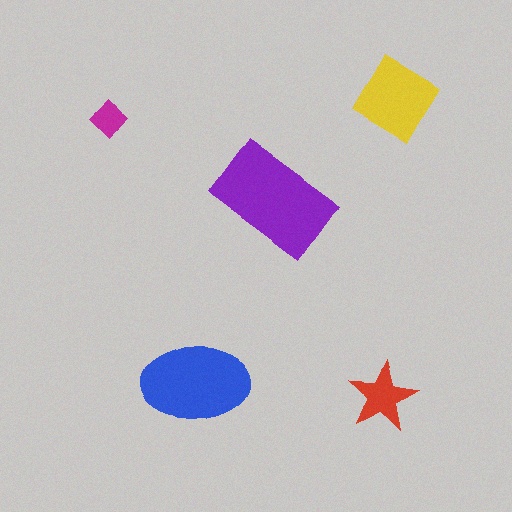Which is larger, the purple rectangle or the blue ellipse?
The purple rectangle.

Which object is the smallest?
The magenta diamond.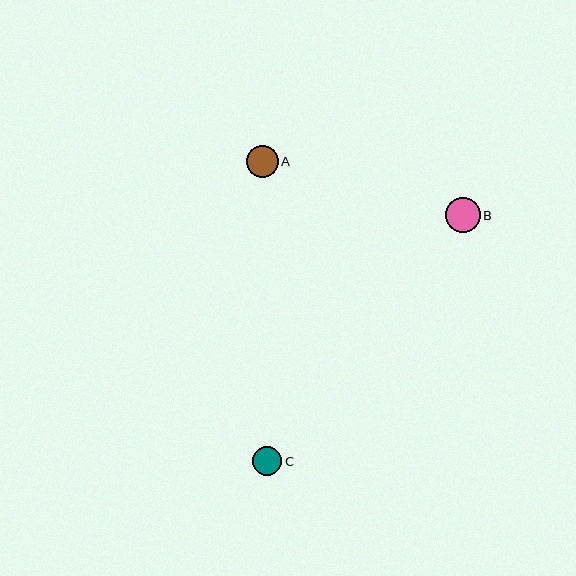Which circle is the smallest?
Circle C is the smallest with a size of approximately 29 pixels.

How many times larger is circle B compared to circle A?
Circle B is approximately 1.1 times the size of circle A.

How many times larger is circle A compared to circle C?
Circle A is approximately 1.1 times the size of circle C.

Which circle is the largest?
Circle B is the largest with a size of approximately 35 pixels.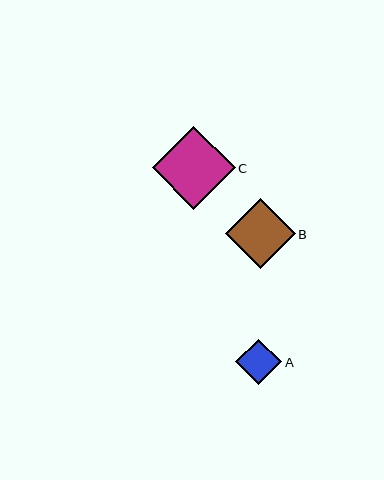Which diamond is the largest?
Diamond C is the largest with a size of approximately 83 pixels.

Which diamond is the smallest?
Diamond A is the smallest with a size of approximately 46 pixels.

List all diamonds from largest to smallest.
From largest to smallest: C, B, A.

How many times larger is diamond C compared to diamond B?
Diamond C is approximately 1.2 times the size of diamond B.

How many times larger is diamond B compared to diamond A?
Diamond B is approximately 1.5 times the size of diamond A.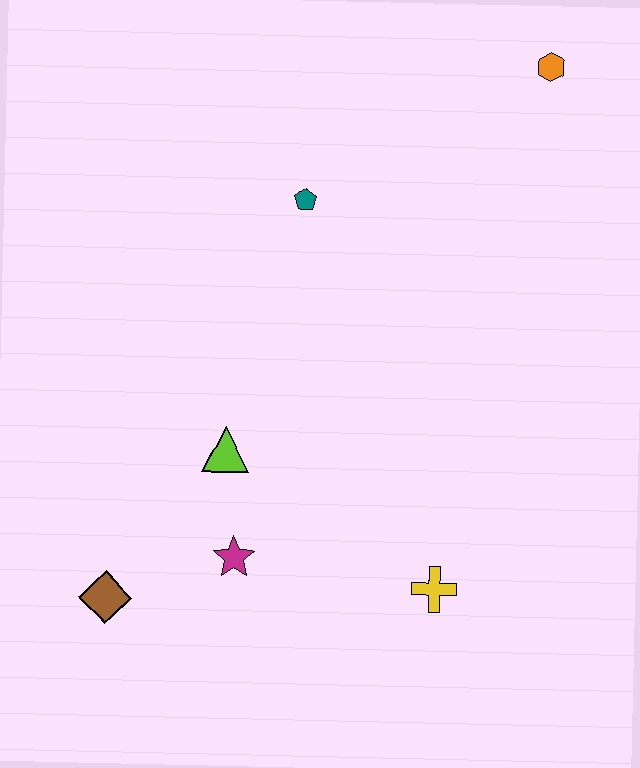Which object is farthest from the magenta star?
The orange hexagon is farthest from the magenta star.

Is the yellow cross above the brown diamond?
Yes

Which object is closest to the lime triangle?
The magenta star is closest to the lime triangle.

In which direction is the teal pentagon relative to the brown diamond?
The teal pentagon is above the brown diamond.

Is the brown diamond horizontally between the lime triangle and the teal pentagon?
No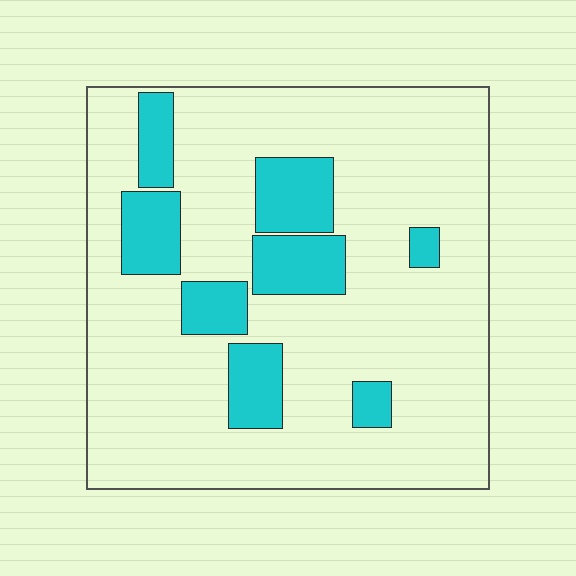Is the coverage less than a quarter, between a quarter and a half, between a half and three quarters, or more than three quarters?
Less than a quarter.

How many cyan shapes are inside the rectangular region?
8.